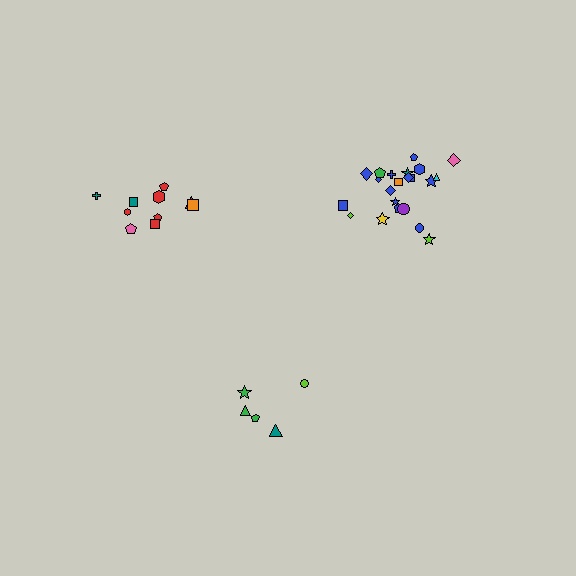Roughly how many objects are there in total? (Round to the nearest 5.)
Roughly 35 objects in total.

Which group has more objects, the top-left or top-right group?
The top-right group.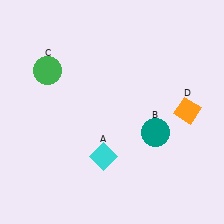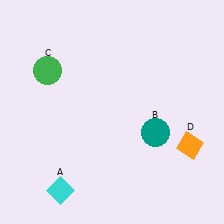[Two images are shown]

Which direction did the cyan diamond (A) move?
The cyan diamond (A) moved left.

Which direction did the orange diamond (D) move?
The orange diamond (D) moved down.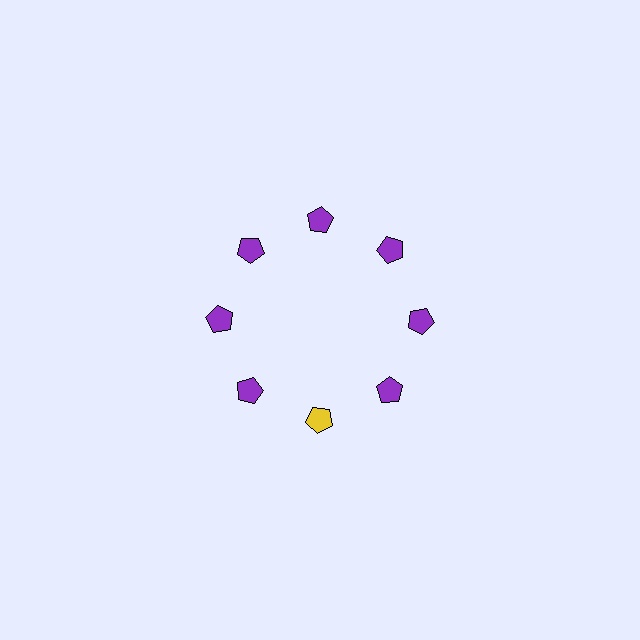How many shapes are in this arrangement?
There are 8 shapes arranged in a ring pattern.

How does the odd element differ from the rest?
It has a different color: yellow instead of purple.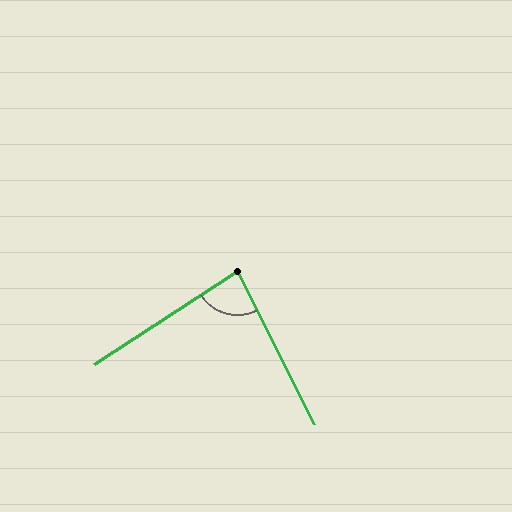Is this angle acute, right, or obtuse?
It is acute.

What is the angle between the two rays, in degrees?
Approximately 84 degrees.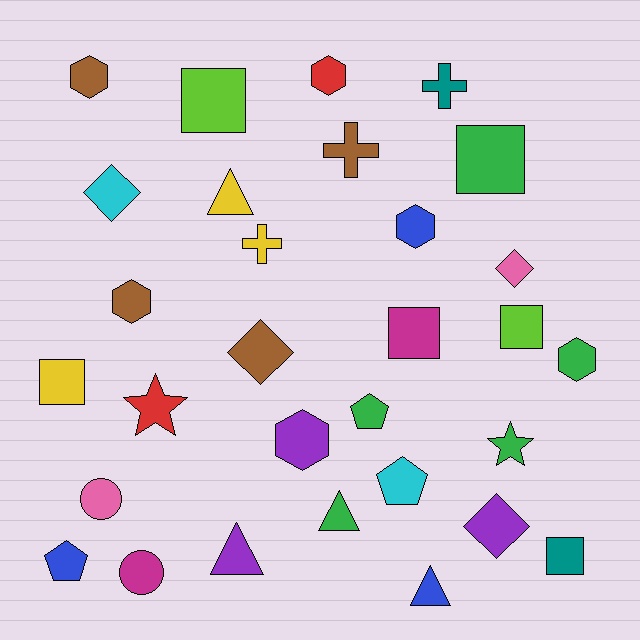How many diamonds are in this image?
There are 4 diamonds.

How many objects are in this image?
There are 30 objects.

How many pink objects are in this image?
There are 2 pink objects.